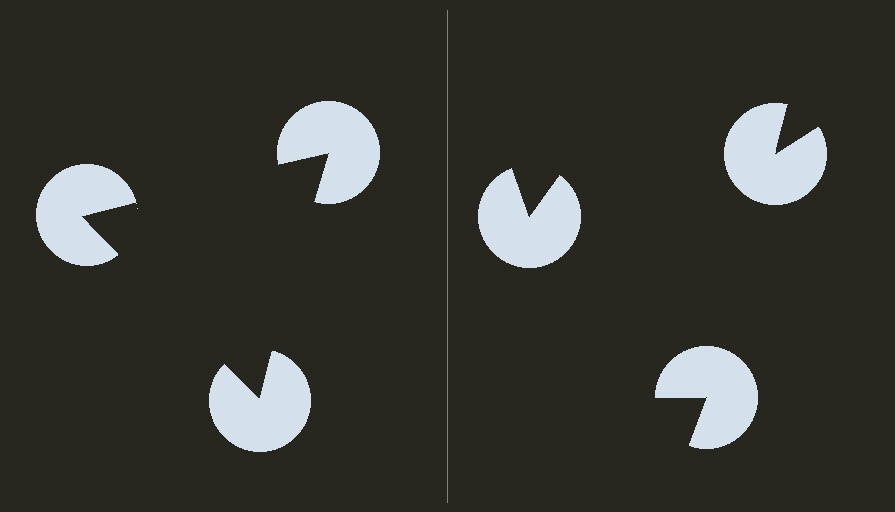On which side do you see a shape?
An illusory triangle appears on the left side. On the right side the wedge cuts are rotated, so no coherent shape forms.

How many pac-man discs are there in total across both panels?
6 — 3 on each side.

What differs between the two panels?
The pac-man discs are positioned identically on both sides; only the wedge orientations differ. On the left they align to a triangle; on the right they are misaligned.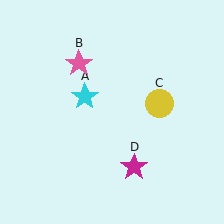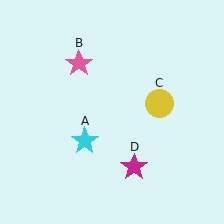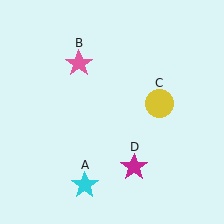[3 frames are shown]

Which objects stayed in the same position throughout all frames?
Pink star (object B) and yellow circle (object C) and magenta star (object D) remained stationary.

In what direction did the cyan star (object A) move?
The cyan star (object A) moved down.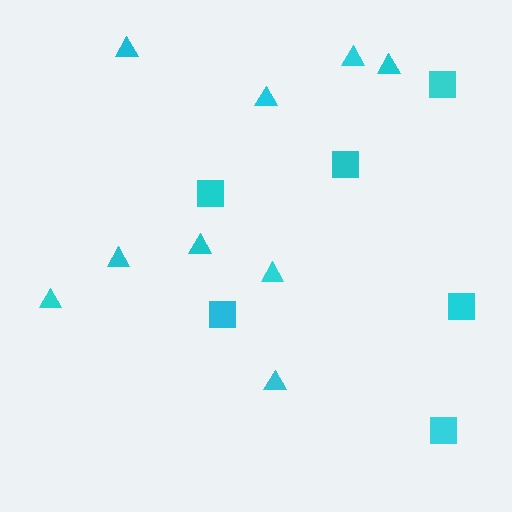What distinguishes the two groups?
There are 2 groups: one group of triangles (9) and one group of squares (6).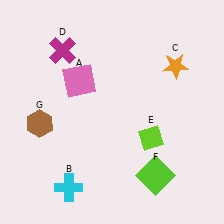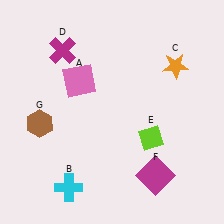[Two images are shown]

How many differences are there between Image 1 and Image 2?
There is 1 difference between the two images.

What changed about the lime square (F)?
In Image 1, F is lime. In Image 2, it changed to magenta.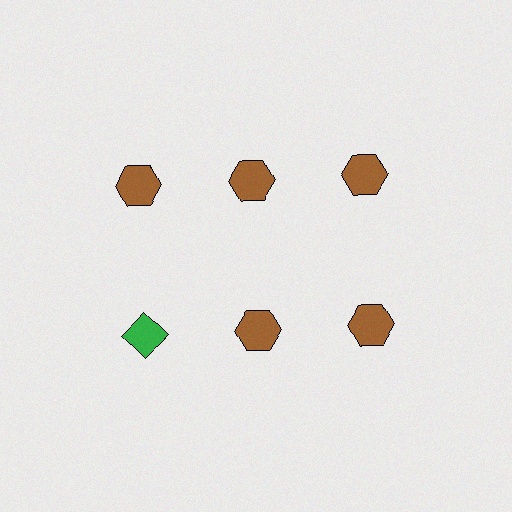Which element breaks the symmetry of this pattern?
The green diamond in the second row, leftmost column breaks the symmetry. All other shapes are brown hexagons.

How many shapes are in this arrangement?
There are 6 shapes arranged in a grid pattern.